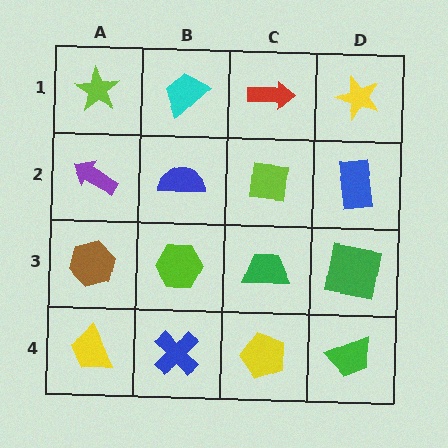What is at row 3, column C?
A green trapezoid.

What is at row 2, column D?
A blue rectangle.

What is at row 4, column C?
A yellow pentagon.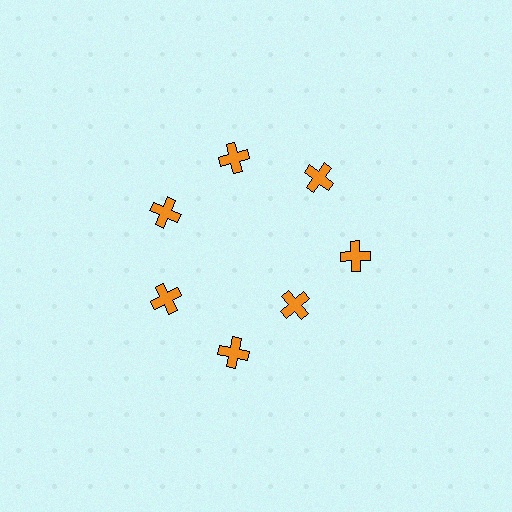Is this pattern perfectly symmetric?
No. The 7 orange crosses are arranged in a ring, but one element near the 5 o'clock position is pulled inward toward the center, breaking the 7-fold rotational symmetry.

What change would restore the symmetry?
The symmetry would be restored by moving it outward, back onto the ring so that all 7 crosses sit at equal angles and equal distance from the center.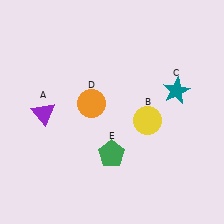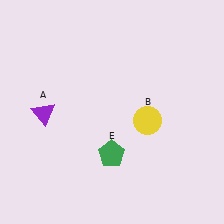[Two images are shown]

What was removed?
The teal star (C), the orange circle (D) were removed in Image 2.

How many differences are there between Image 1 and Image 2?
There are 2 differences between the two images.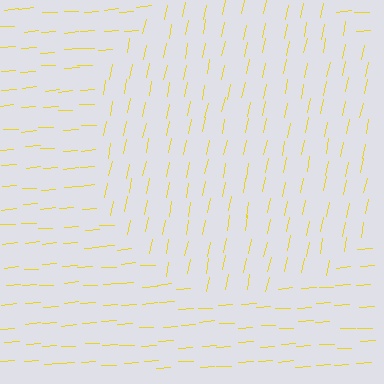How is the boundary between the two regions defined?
The boundary is defined purely by a change in line orientation (approximately 74 degrees difference). All lines are the same color and thickness.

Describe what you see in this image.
The image is filled with small yellow line segments. A circle region in the image has lines oriented differently from the surrounding lines, creating a visible texture boundary.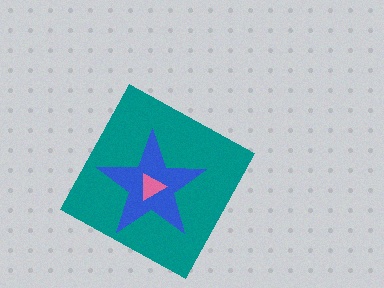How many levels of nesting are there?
3.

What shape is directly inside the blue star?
The pink triangle.